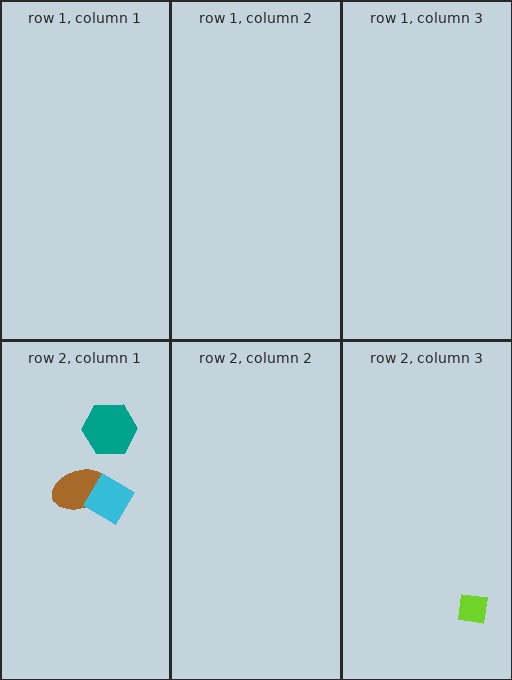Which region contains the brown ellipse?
The row 2, column 1 region.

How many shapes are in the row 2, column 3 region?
1.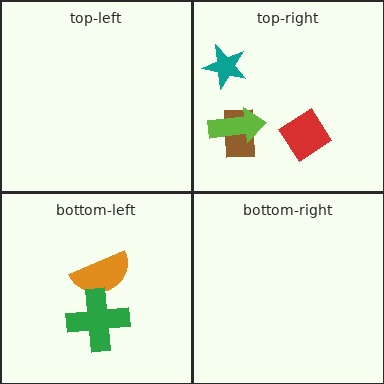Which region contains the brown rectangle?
The top-right region.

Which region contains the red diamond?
The top-right region.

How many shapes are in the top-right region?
4.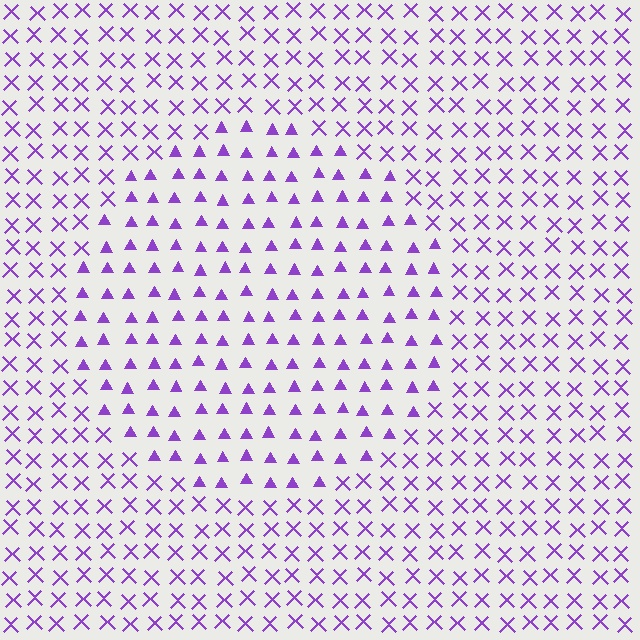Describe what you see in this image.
The image is filled with small purple elements arranged in a uniform grid. A circle-shaped region contains triangles, while the surrounding area contains X marks. The boundary is defined purely by the change in element shape.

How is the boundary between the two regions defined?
The boundary is defined by a change in element shape: triangles inside vs. X marks outside. All elements share the same color and spacing.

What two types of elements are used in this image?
The image uses triangles inside the circle region and X marks outside it.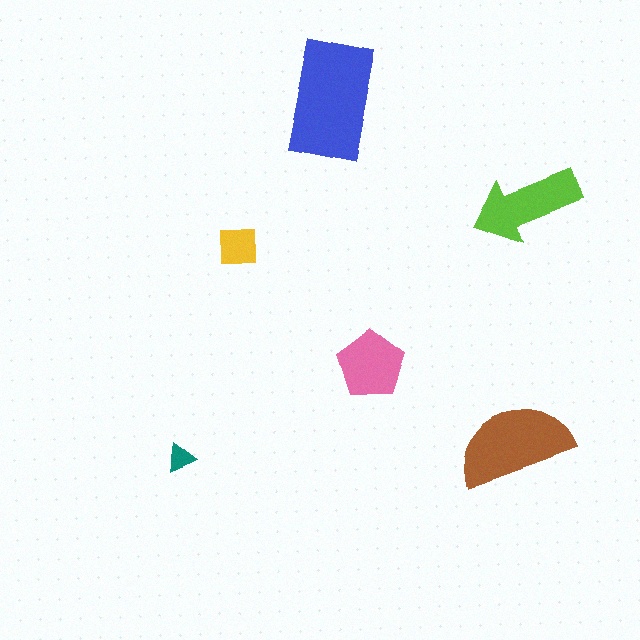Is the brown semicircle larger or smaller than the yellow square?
Larger.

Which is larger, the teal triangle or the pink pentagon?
The pink pentagon.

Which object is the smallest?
The teal triangle.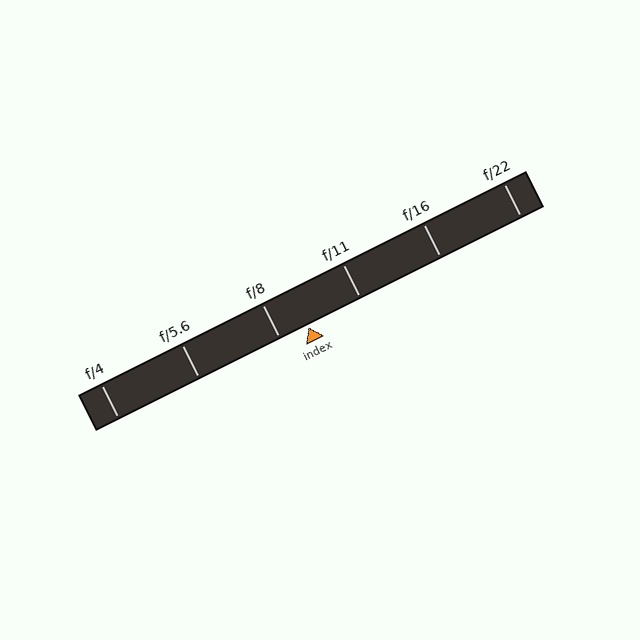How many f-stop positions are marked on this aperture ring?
There are 6 f-stop positions marked.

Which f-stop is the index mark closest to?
The index mark is closest to f/8.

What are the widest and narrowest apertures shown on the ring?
The widest aperture shown is f/4 and the narrowest is f/22.